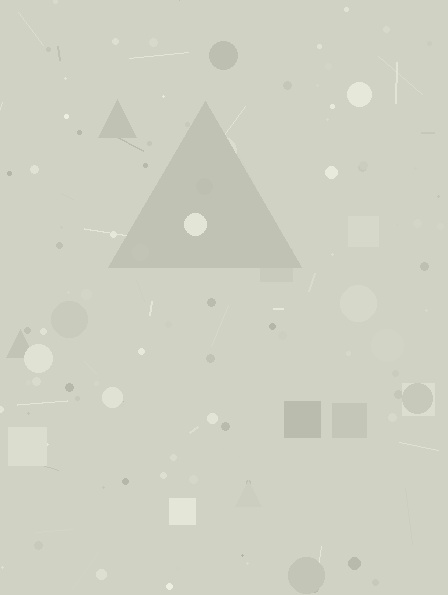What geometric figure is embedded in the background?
A triangle is embedded in the background.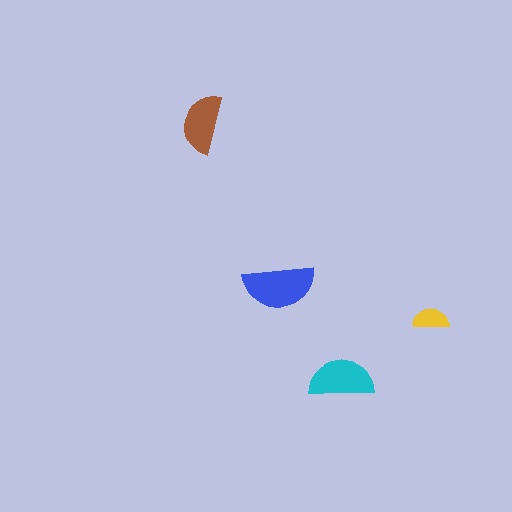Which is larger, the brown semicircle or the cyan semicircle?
The cyan one.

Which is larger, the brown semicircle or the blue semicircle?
The blue one.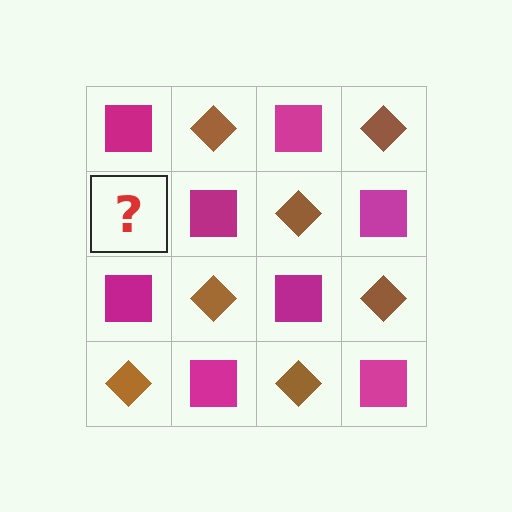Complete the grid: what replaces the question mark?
The question mark should be replaced with a brown diamond.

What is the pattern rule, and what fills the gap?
The rule is that it alternates magenta square and brown diamond in a checkerboard pattern. The gap should be filled with a brown diamond.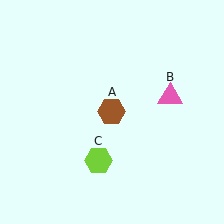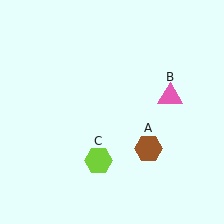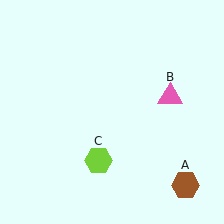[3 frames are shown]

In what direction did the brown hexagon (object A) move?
The brown hexagon (object A) moved down and to the right.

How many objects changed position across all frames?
1 object changed position: brown hexagon (object A).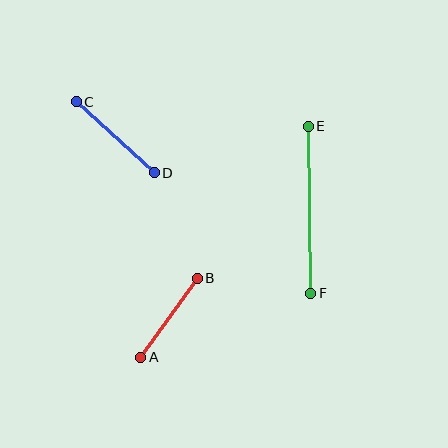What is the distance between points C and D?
The distance is approximately 106 pixels.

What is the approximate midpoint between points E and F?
The midpoint is at approximately (309, 210) pixels.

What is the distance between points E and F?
The distance is approximately 167 pixels.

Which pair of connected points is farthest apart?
Points E and F are farthest apart.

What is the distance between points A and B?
The distance is approximately 97 pixels.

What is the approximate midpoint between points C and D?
The midpoint is at approximately (115, 137) pixels.